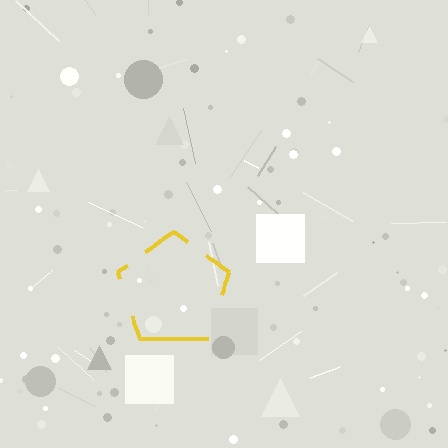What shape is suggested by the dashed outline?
The dashed outline suggests a pentagon.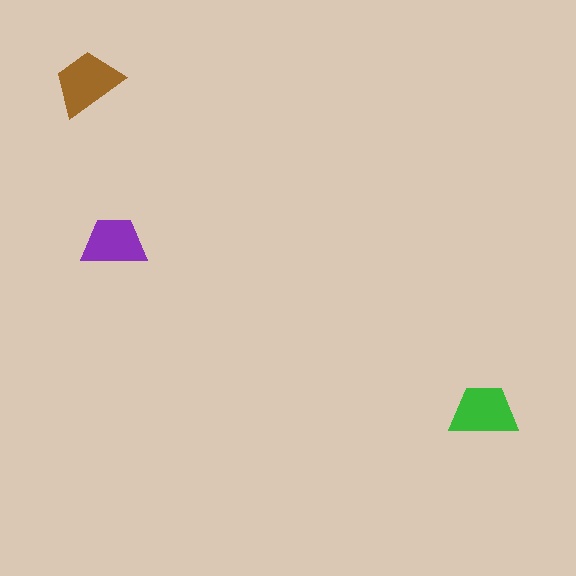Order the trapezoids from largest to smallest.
the brown one, the green one, the purple one.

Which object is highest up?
The brown trapezoid is topmost.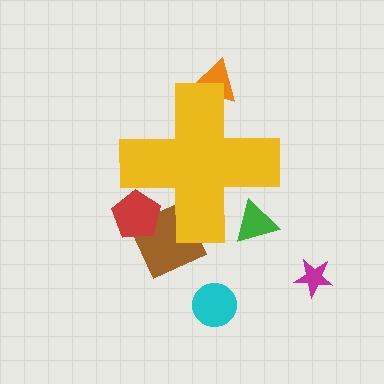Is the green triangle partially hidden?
Yes, the green triangle is partially hidden behind the yellow cross.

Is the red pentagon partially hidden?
Yes, the red pentagon is partially hidden behind the yellow cross.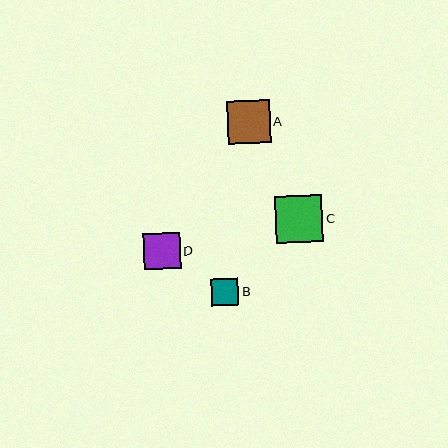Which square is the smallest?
Square B is the smallest with a size of approximately 27 pixels.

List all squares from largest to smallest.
From largest to smallest: C, A, D, B.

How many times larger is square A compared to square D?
Square A is approximately 1.2 times the size of square D.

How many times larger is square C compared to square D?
Square C is approximately 1.3 times the size of square D.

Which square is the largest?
Square C is the largest with a size of approximately 47 pixels.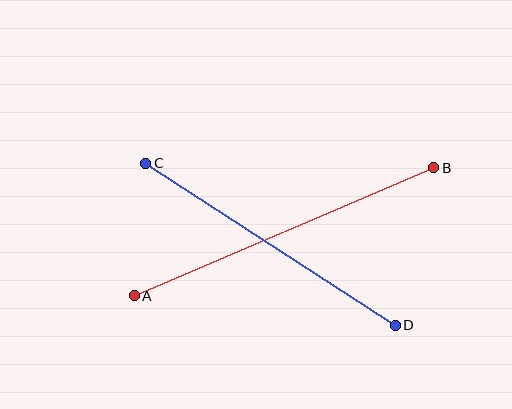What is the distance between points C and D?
The distance is approximately 298 pixels.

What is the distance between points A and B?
The distance is approximately 326 pixels.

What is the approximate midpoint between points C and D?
The midpoint is at approximately (270, 244) pixels.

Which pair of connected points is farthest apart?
Points A and B are farthest apart.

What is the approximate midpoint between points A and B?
The midpoint is at approximately (284, 232) pixels.